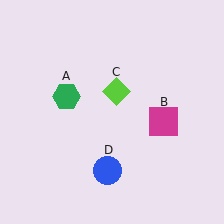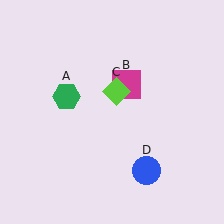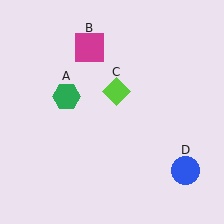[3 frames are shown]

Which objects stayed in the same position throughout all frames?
Green hexagon (object A) and lime diamond (object C) remained stationary.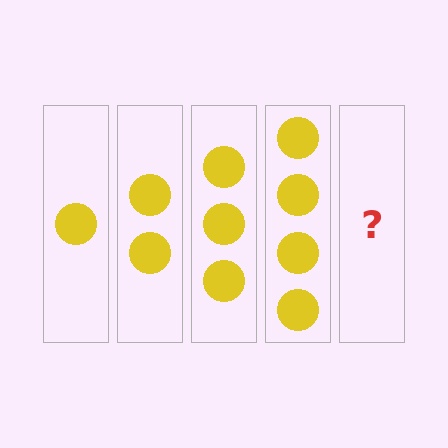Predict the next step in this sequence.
The next step is 5 circles.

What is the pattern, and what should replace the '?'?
The pattern is that each step adds one more circle. The '?' should be 5 circles.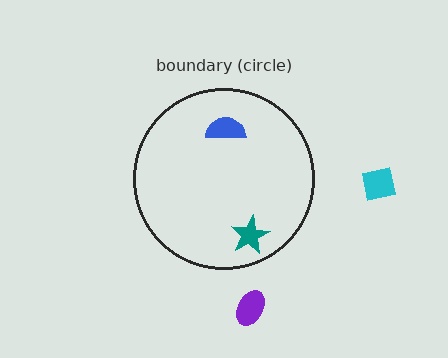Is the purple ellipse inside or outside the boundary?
Outside.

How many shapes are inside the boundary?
2 inside, 2 outside.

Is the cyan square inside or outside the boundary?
Outside.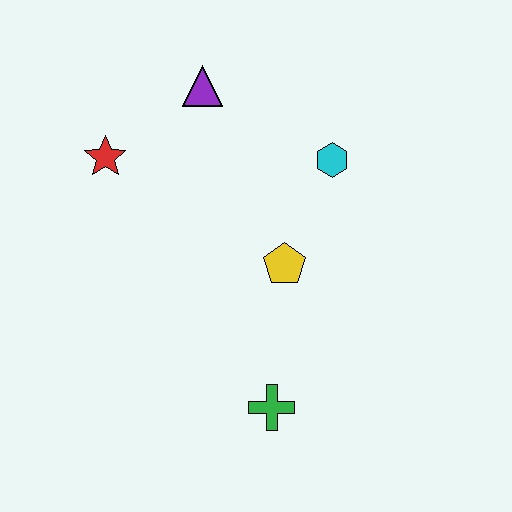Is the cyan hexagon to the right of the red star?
Yes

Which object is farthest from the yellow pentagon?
The red star is farthest from the yellow pentagon.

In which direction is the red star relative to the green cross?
The red star is above the green cross.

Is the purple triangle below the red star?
No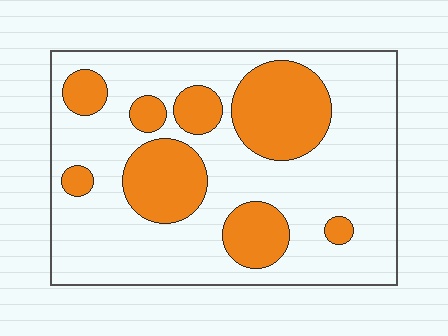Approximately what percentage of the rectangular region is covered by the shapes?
Approximately 30%.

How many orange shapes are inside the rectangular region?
8.